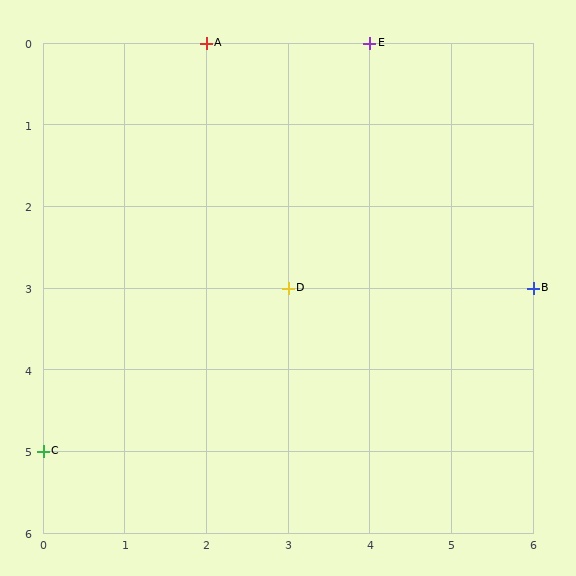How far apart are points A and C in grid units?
Points A and C are 2 columns and 5 rows apart (about 5.4 grid units diagonally).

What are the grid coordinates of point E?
Point E is at grid coordinates (4, 0).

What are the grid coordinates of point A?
Point A is at grid coordinates (2, 0).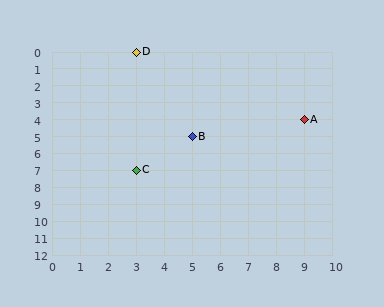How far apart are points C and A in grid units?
Points C and A are 6 columns and 3 rows apart (about 6.7 grid units diagonally).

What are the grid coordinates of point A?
Point A is at grid coordinates (9, 4).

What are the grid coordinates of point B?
Point B is at grid coordinates (5, 5).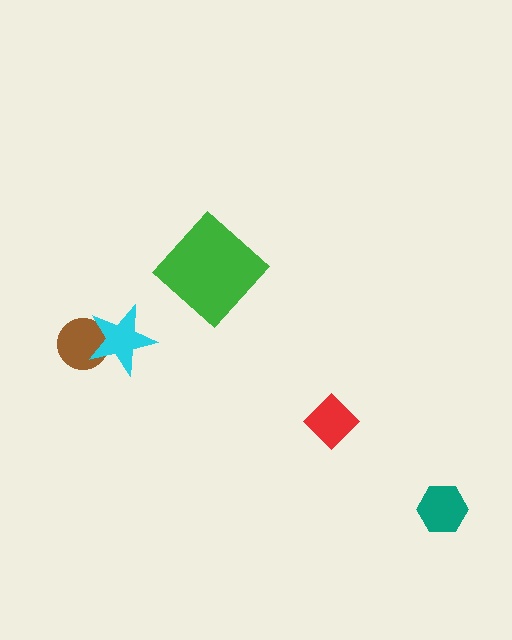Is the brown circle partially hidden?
Yes, it is partially covered by another shape.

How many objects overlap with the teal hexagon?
0 objects overlap with the teal hexagon.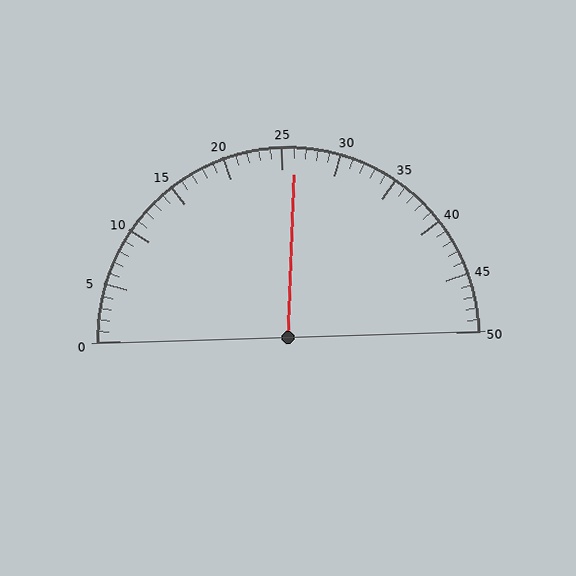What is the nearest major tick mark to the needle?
The nearest major tick mark is 25.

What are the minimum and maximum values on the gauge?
The gauge ranges from 0 to 50.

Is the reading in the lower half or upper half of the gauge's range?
The reading is in the upper half of the range (0 to 50).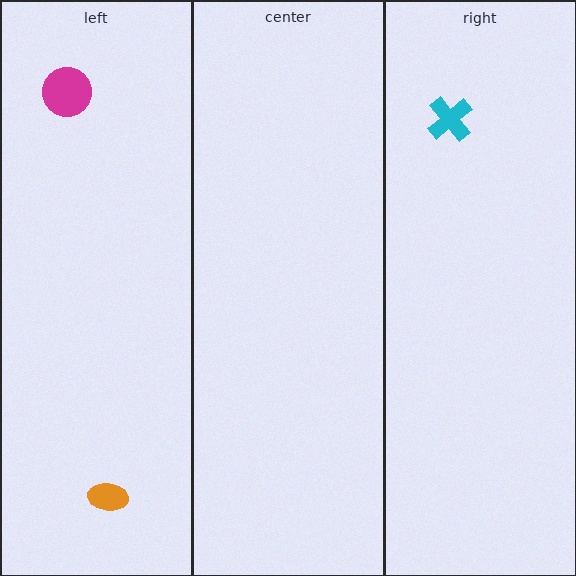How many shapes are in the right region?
1.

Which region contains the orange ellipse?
The left region.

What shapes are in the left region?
The orange ellipse, the magenta circle.